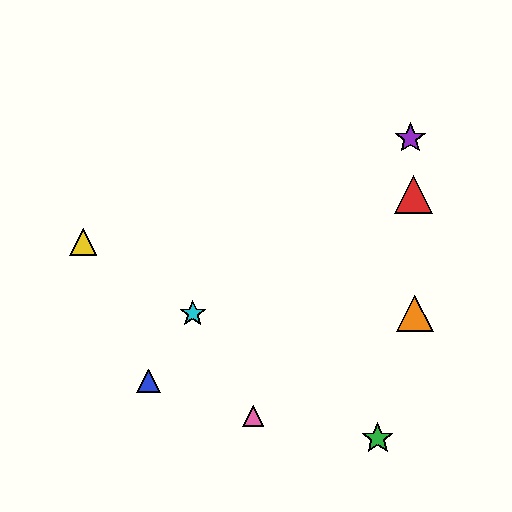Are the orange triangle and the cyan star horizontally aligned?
Yes, both are at y≈314.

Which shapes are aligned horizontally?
The orange triangle, the cyan star are aligned horizontally.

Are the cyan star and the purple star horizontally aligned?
No, the cyan star is at y≈314 and the purple star is at y≈138.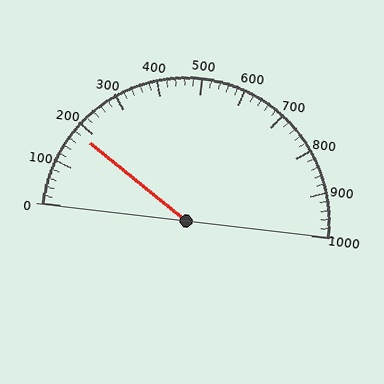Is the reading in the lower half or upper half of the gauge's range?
The reading is in the lower half of the range (0 to 1000).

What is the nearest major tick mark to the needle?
The nearest major tick mark is 200.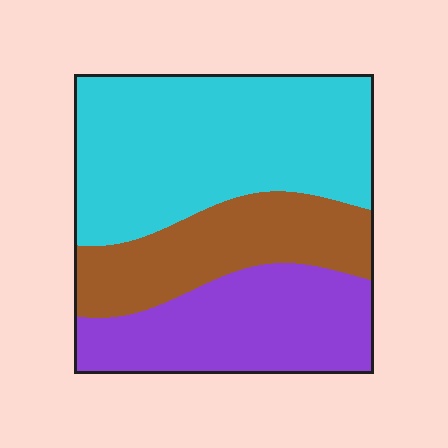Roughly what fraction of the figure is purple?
Purple covers roughly 30% of the figure.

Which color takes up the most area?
Cyan, at roughly 45%.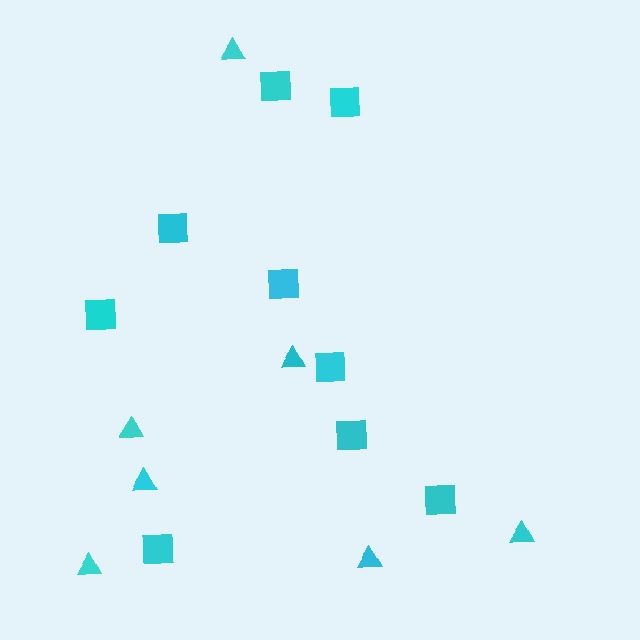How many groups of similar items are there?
There are 2 groups: one group of squares (9) and one group of triangles (7).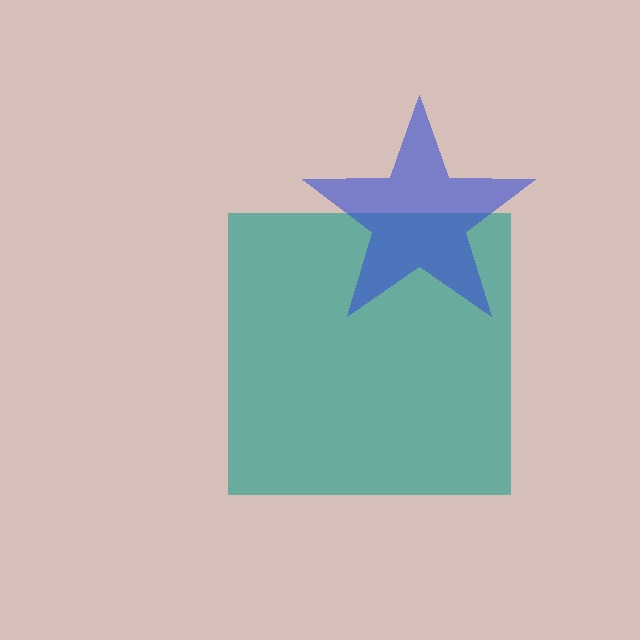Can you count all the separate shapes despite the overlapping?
Yes, there are 2 separate shapes.